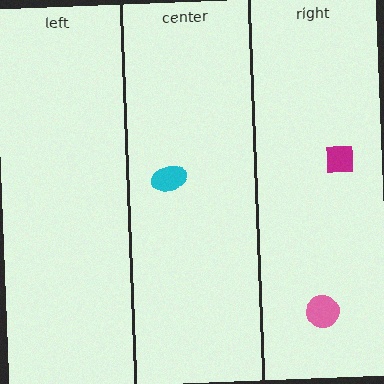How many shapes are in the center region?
1.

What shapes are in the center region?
The cyan ellipse.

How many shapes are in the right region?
2.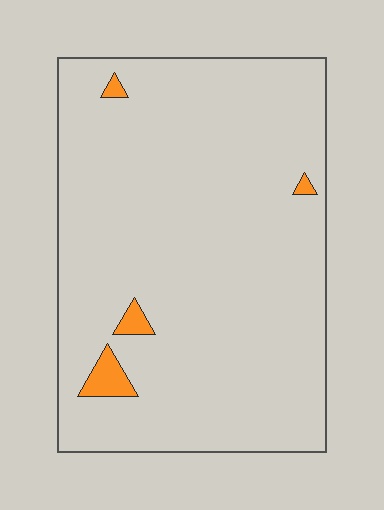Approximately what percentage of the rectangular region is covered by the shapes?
Approximately 5%.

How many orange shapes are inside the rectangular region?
4.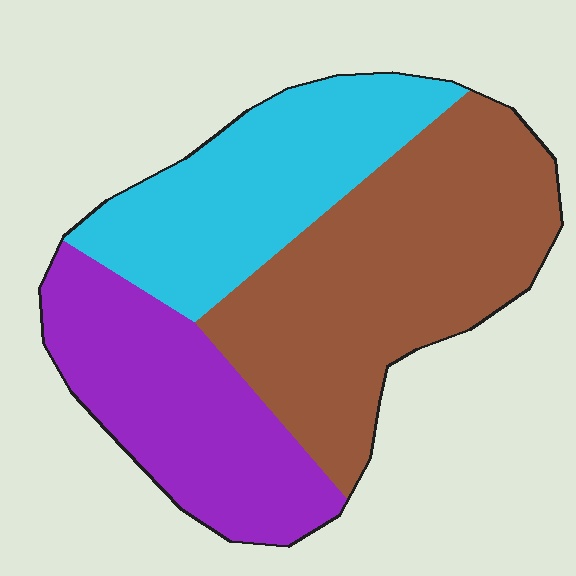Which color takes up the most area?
Brown, at roughly 45%.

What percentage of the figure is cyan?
Cyan takes up about one quarter (1/4) of the figure.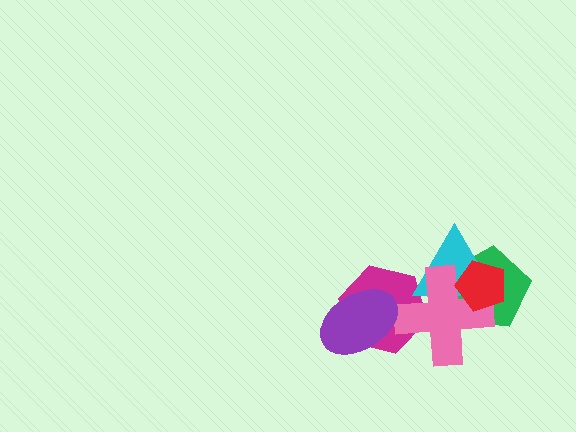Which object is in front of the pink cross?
The red pentagon is in front of the pink cross.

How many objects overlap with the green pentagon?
3 objects overlap with the green pentagon.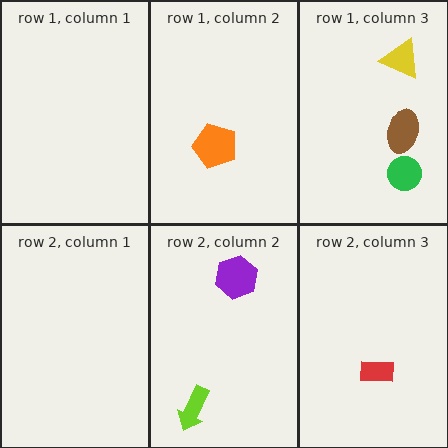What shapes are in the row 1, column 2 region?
The orange pentagon.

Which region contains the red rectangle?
The row 2, column 3 region.